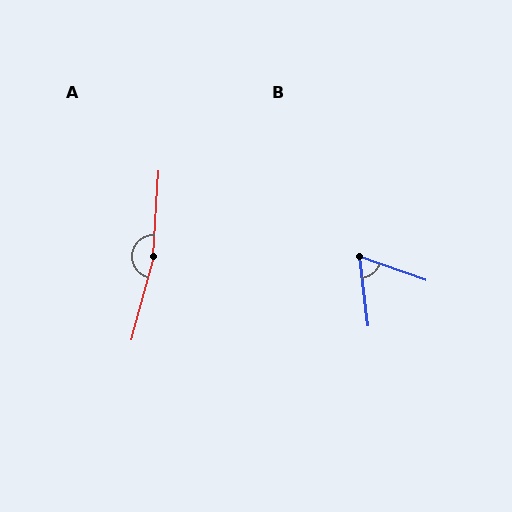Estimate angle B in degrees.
Approximately 63 degrees.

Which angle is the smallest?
B, at approximately 63 degrees.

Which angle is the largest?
A, at approximately 169 degrees.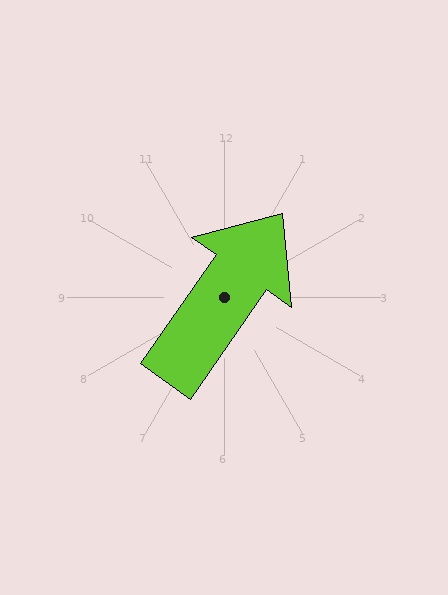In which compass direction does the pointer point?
Northeast.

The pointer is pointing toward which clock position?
Roughly 1 o'clock.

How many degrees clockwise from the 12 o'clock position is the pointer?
Approximately 35 degrees.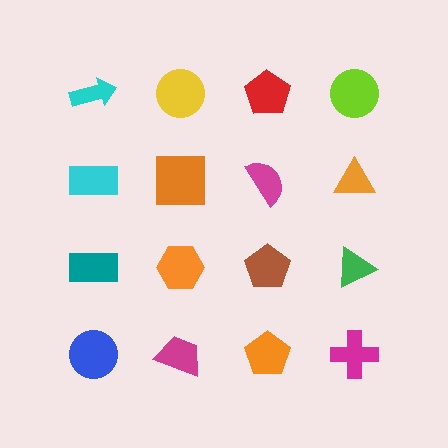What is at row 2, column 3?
A magenta semicircle.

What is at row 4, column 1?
A blue circle.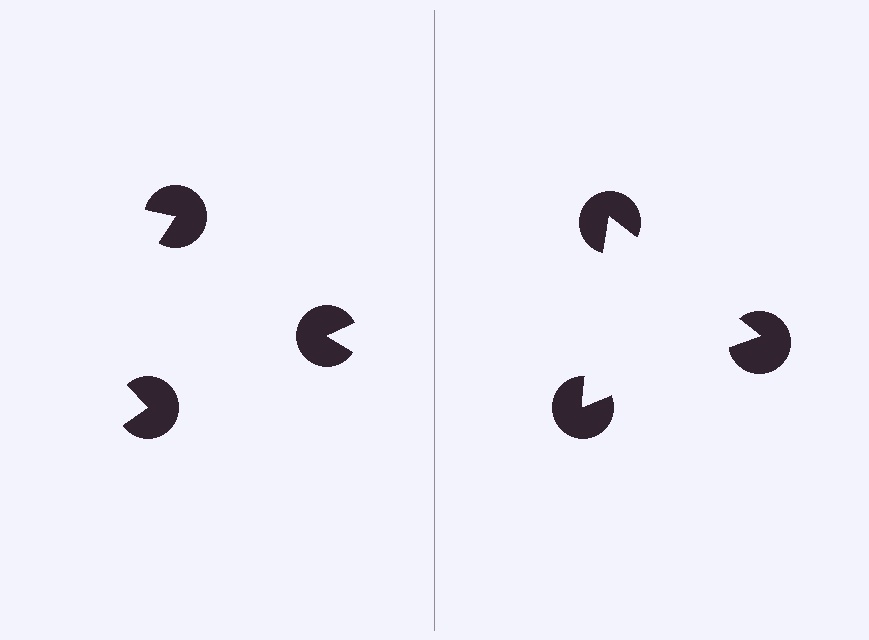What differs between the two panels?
The pac-man discs are positioned identically on both sides; only the wedge orientations differ. On the right they align to a triangle; on the left they are misaligned.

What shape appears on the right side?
An illusory triangle.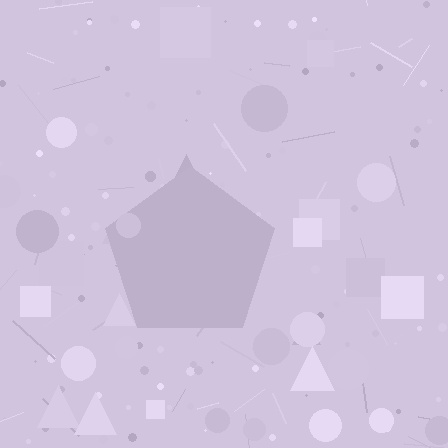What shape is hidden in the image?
A pentagon is hidden in the image.